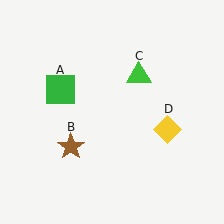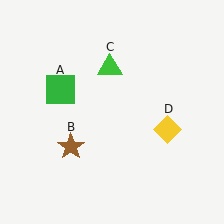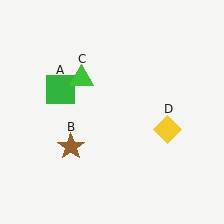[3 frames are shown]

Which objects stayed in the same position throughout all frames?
Green square (object A) and brown star (object B) and yellow diamond (object D) remained stationary.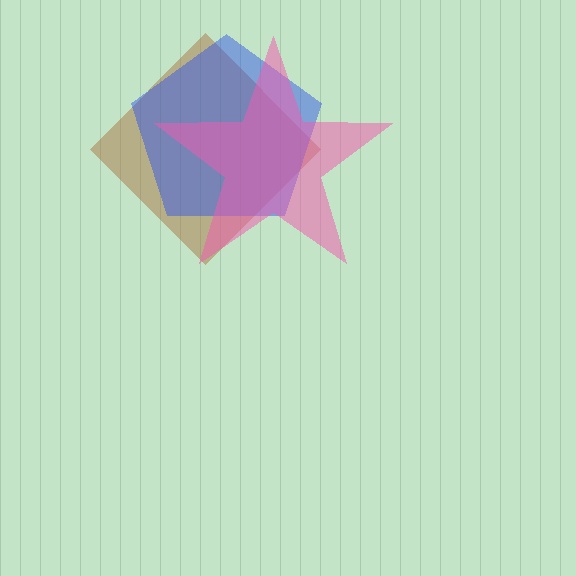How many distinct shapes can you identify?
There are 3 distinct shapes: a brown diamond, a blue pentagon, a pink star.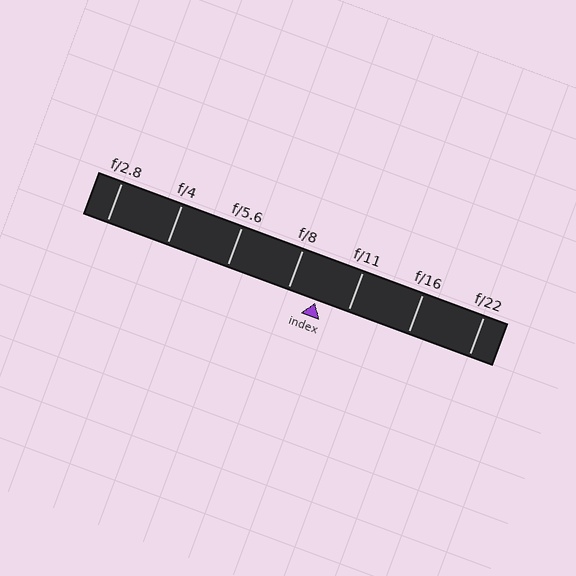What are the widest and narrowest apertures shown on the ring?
The widest aperture shown is f/2.8 and the narrowest is f/22.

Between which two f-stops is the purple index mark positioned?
The index mark is between f/8 and f/11.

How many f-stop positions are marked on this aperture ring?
There are 7 f-stop positions marked.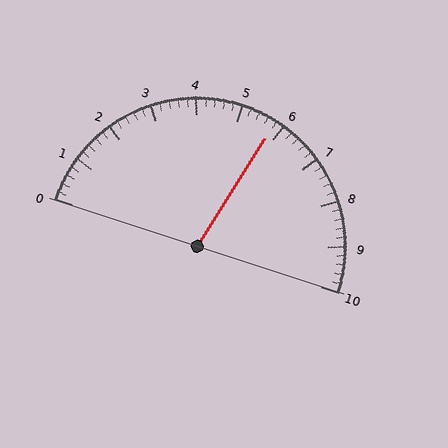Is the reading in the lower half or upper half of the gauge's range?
The reading is in the upper half of the range (0 to 10).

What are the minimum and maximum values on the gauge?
The gauge ranges from 0 to 10.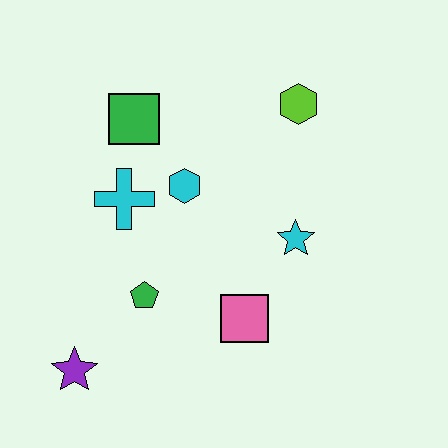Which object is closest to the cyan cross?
The cyan hexagon is closest to the cyan cross.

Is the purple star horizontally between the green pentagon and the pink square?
No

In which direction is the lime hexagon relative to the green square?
The lime hexagon is to the right of the green square.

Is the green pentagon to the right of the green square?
Yes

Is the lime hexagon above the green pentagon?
Yes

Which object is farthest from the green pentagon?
The lime hexagon is farthest from the green pentagon.